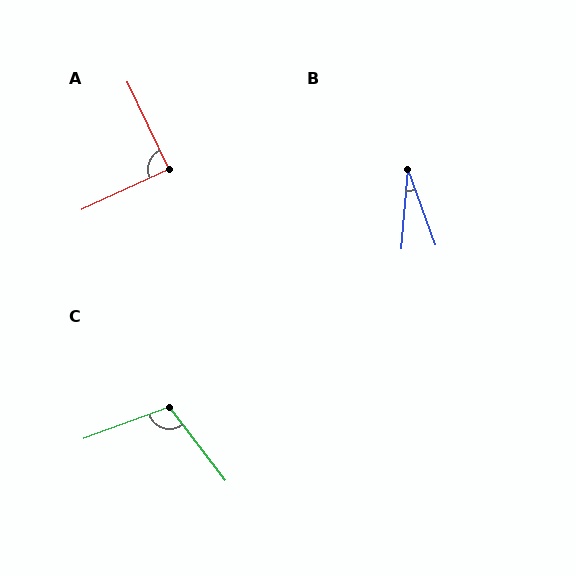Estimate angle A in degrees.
Approximately 89 degrees.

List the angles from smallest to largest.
B (25°), A (89°), C (107°).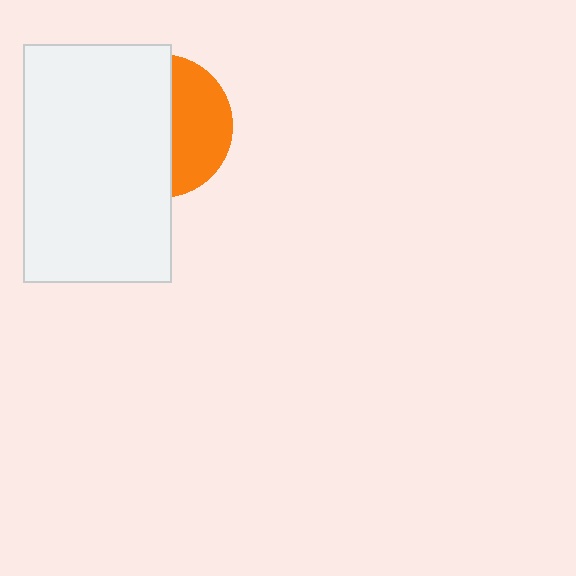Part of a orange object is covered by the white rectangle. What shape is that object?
It is a circle.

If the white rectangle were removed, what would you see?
You would see the complete orange circle.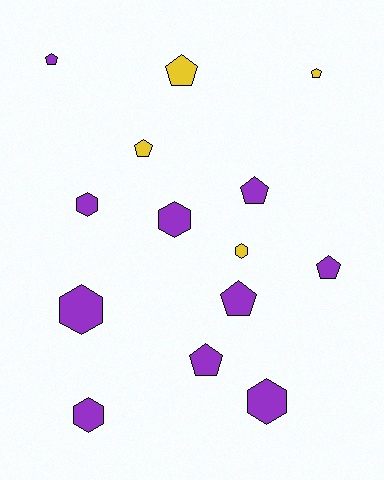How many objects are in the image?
There are 14 objects.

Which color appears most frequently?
Purple, with 10 objects.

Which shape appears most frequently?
Pentagon, with 8 objects.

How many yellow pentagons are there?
There are 3 yellow pentagons.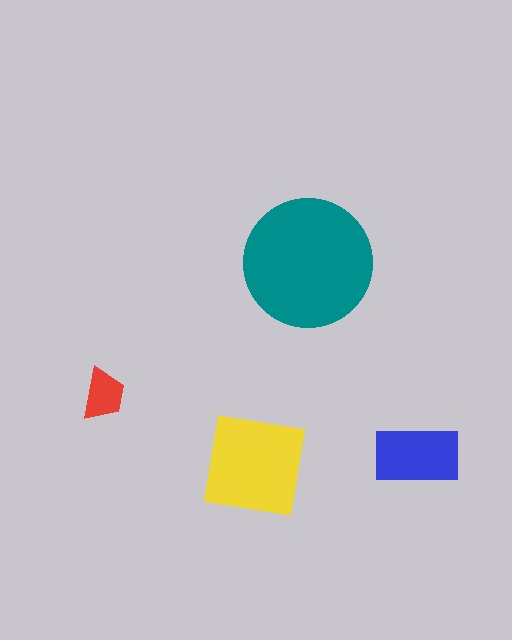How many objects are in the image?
There are 4 objects in the image.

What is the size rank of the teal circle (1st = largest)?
1st.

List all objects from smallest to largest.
The red trapezoid, the blue rectangle, the yellow square, the teal circle.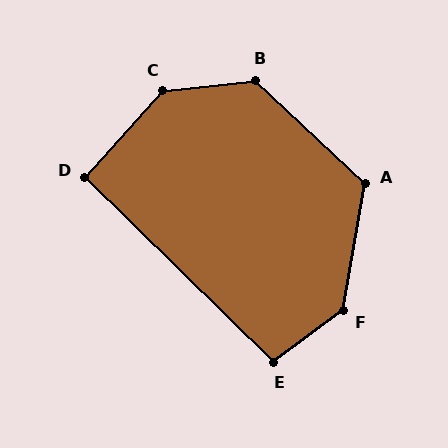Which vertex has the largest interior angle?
C, at approximately 138 degrees.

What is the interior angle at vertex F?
Approximately 137 degrees (obtuse).